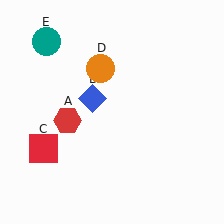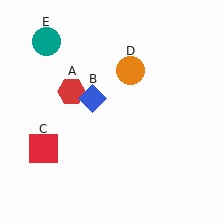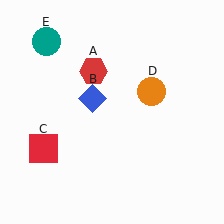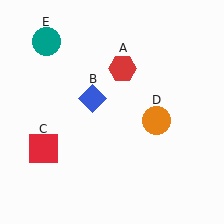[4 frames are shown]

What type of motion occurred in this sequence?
The red hexagon (object A), orange circle (object D) rotated clockwise around the center of the scene.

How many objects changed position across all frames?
2 objects changed position: red hexagon (object A), orange circle (object D).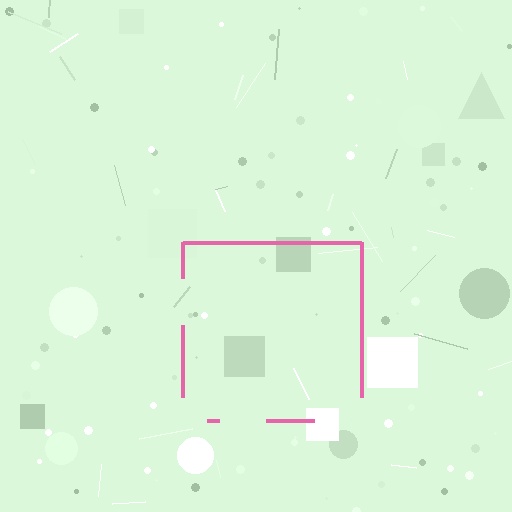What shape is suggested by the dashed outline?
The dashed outline suggests a square.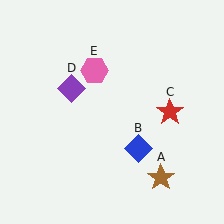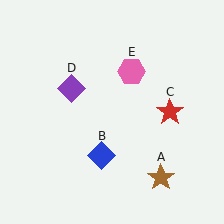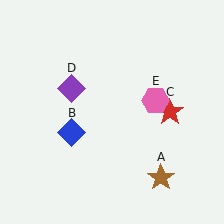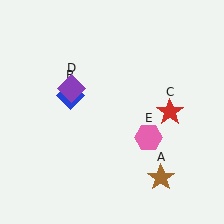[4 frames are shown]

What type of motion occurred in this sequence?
The blue diamond (object B), pink hexagon (object E) rotated clockwise around the center of the scene.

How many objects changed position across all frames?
2 objects changed position: blue diamond (object B), pink hexagon (object E).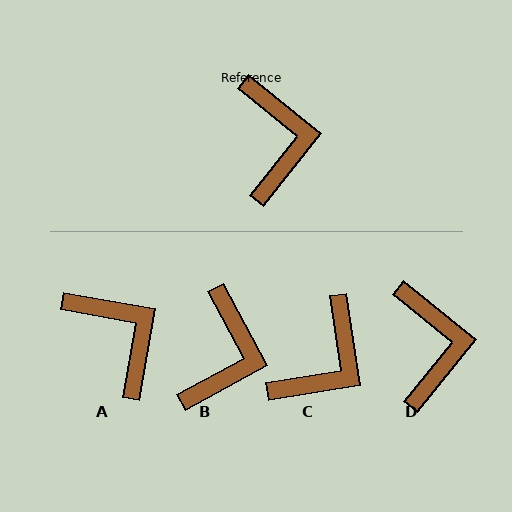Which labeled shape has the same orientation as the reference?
D.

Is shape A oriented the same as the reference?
No, it is off by about 29 degrees.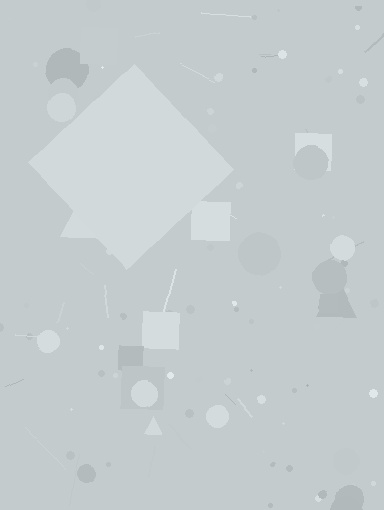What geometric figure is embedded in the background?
A diamond is embedded in the background.